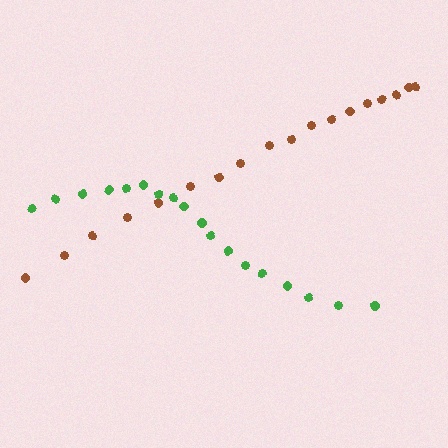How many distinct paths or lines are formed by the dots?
There are 2 distinct paths.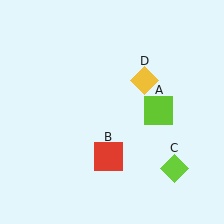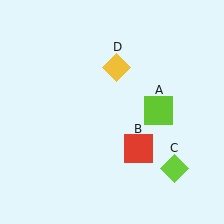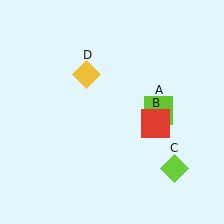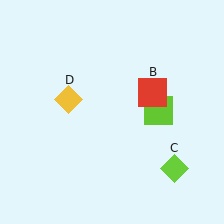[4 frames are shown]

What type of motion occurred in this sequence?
The red square (object B), yellow diamond (object D) rotated counterclockwise around the center of the scene.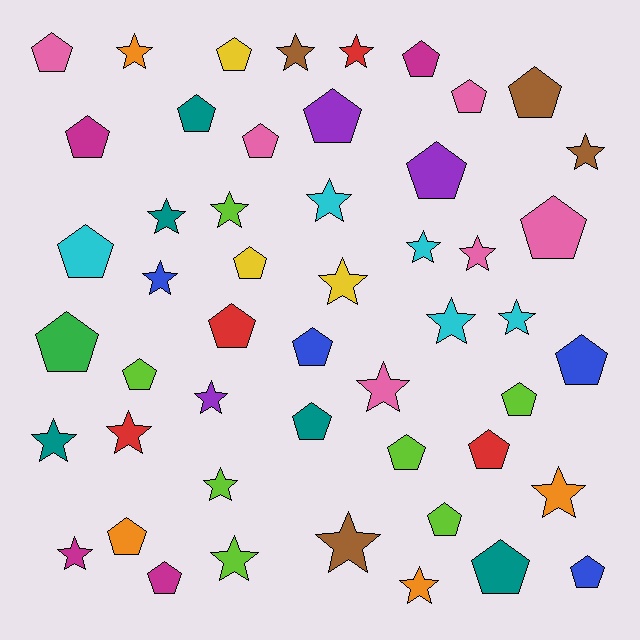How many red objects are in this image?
There are 4 red objects.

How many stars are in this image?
There are 23 stars.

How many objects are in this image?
There are 50 objects.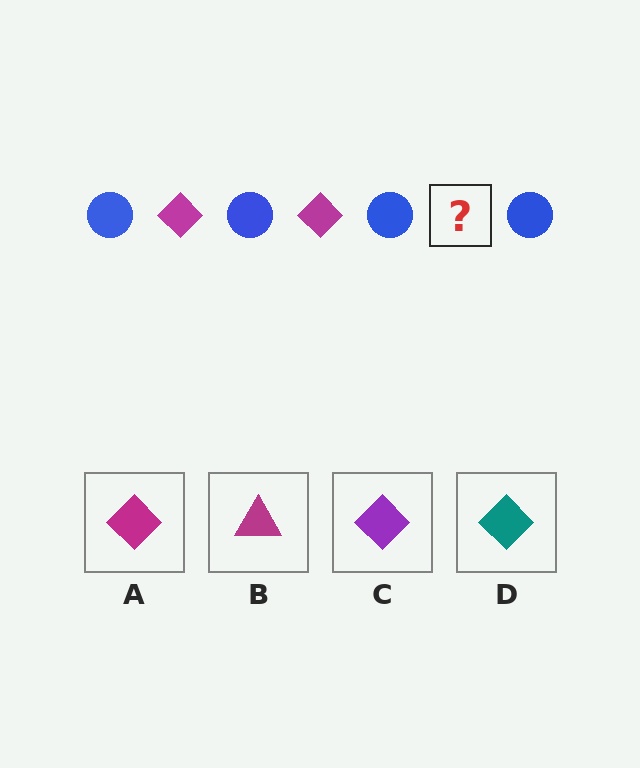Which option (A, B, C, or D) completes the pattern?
A.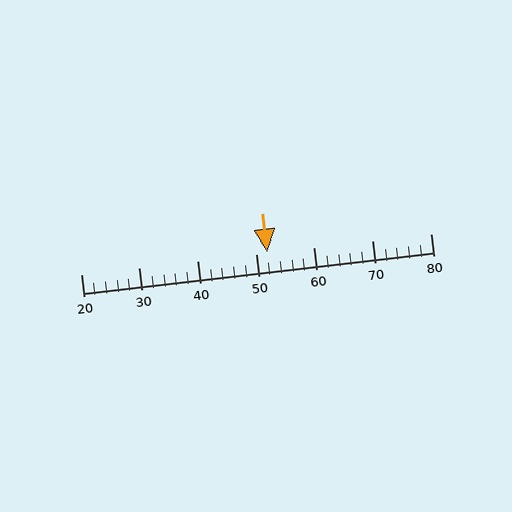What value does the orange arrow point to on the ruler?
The orange arrow points to approximately 52.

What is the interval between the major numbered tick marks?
The major tick marks are spaced 10 units apart.